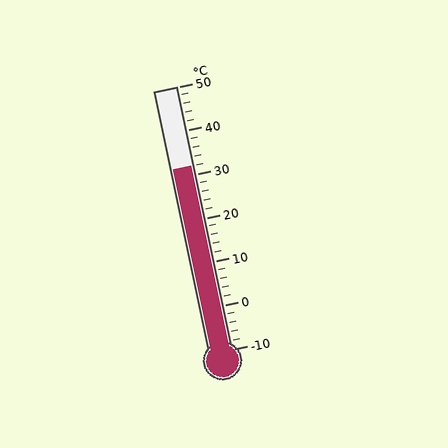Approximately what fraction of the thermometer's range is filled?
The thermometer is filled to approximately 70% of its range.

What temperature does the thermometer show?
The thermometer shows approximately 32°C.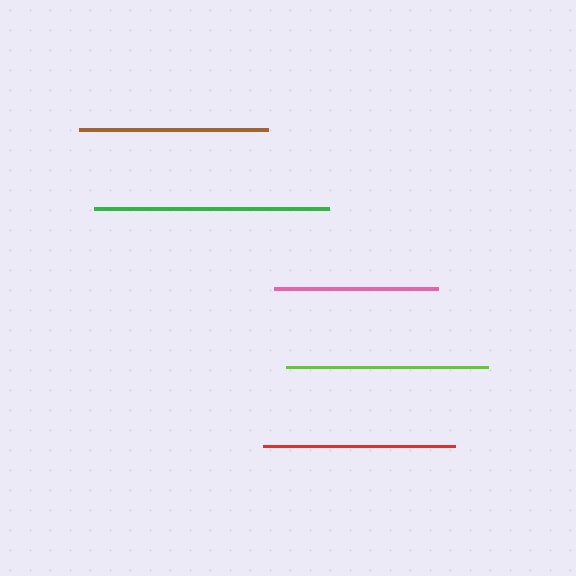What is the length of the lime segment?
The lime segment is approximately 202 pixels long.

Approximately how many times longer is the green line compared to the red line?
The green line is approximately 1.2 times the length of the red line.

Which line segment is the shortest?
The pink line is the shortest at approximately 164 pixels.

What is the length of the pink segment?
The pink segment is approximately 164 pixels long.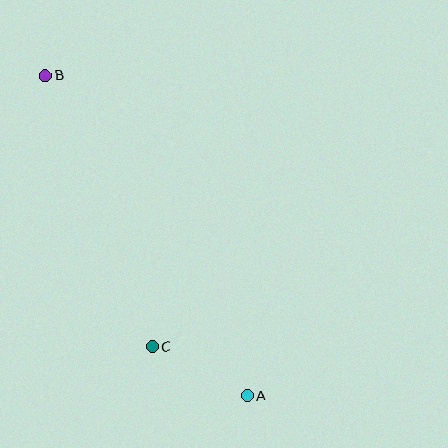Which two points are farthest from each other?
Points A and B are farthest from each other.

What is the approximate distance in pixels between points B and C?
The distance between B and C is approximately 292 pixels.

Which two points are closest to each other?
Points A and C are closest to each other.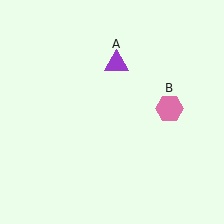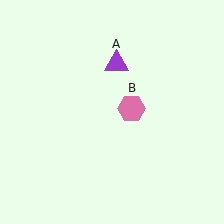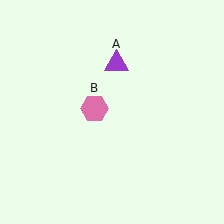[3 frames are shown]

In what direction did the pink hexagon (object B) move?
The pink hexagon (object B) moved left.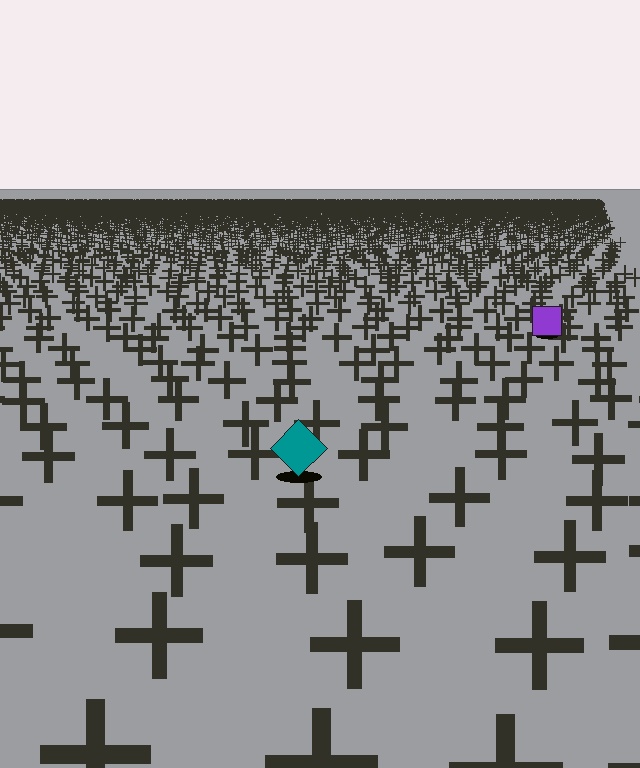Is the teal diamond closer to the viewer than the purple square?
Yes. The teal diamond is closer — you can tell from the texture gradient: the ground texture is coarser near it.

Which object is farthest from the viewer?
The purple square is farthest from the viewer. It appears smaller and the ground texture around it is denser.